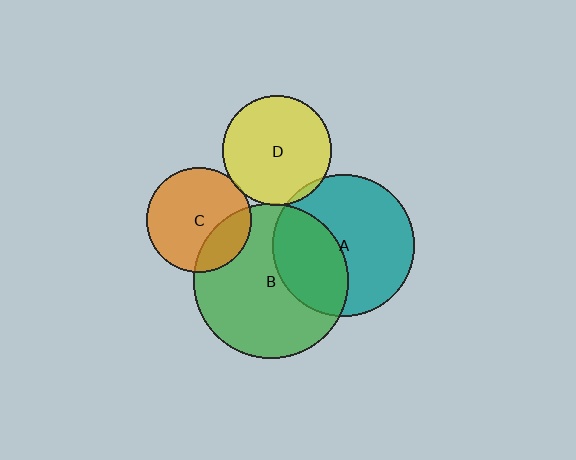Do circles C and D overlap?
Yes.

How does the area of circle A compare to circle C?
Approximately 1.8 times.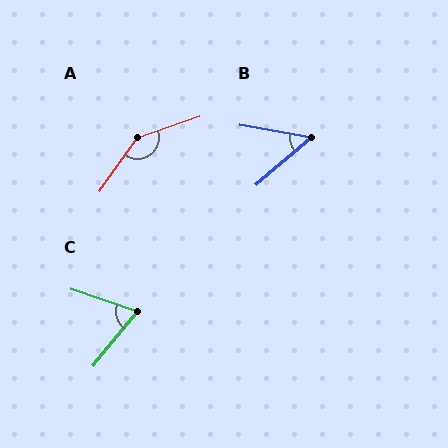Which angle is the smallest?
B, at approximately 51 degrees.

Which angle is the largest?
A, at approximately 144 degrees.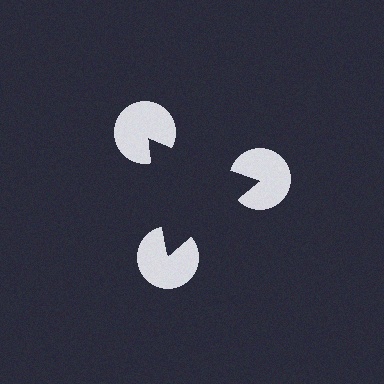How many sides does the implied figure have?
3 sides.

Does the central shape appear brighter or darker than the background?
It typically appears slightly darker than the background, even though no actual brightness change is drawn.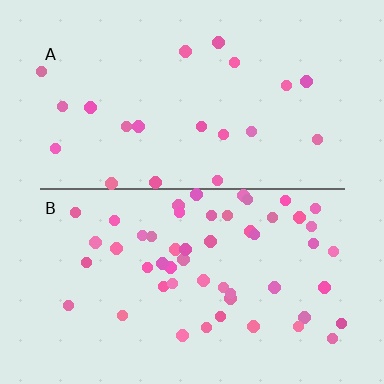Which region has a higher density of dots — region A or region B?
B (the bottom).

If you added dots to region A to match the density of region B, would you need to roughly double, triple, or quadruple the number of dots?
Approximately triple.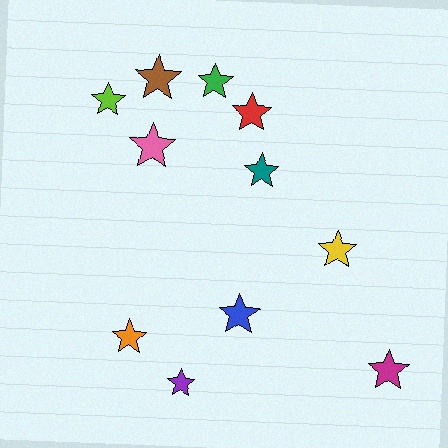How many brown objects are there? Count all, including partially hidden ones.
There is 1 brown object.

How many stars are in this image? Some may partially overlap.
There are 11 stars.